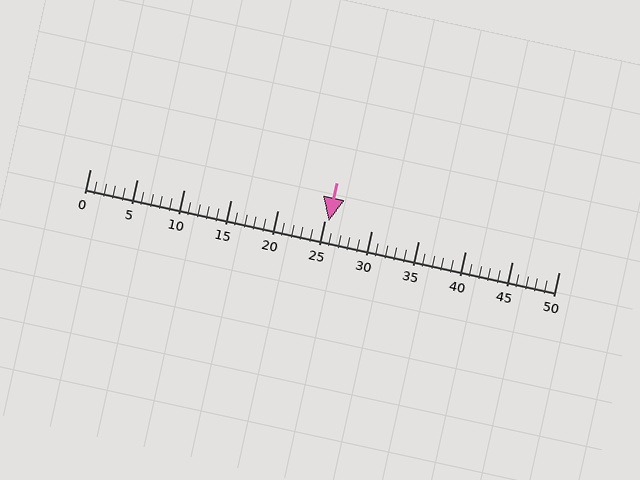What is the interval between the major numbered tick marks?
The major tick marks are spaced 5 units apart.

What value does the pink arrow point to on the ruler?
The pink arrow points to approximately 26.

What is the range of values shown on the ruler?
The ruler shows values from 0 to 50.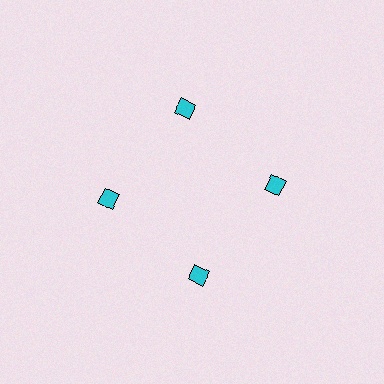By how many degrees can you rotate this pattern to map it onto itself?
The pattern maps onto itself every 90 degrees of rotation.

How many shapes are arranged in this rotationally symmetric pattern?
There are 4 shapes, arranged in 4 groups of 1.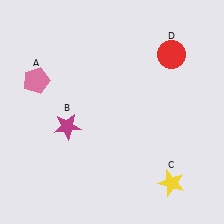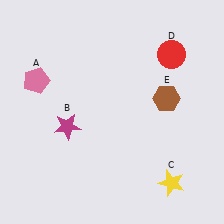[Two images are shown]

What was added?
A brown hexagon (E) was added in Image 2.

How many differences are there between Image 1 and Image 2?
There is 1 difference between the two images.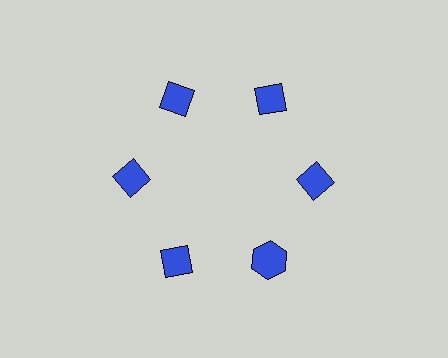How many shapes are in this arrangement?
There are 6 shapes arranged in a ring pattern.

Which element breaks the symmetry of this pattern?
The blue hexagon at roughly the 5 o'clock position breaks the symmetry. All other shapes are blue diamonds.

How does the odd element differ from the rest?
It has a different shape: hexagon instead of diamond.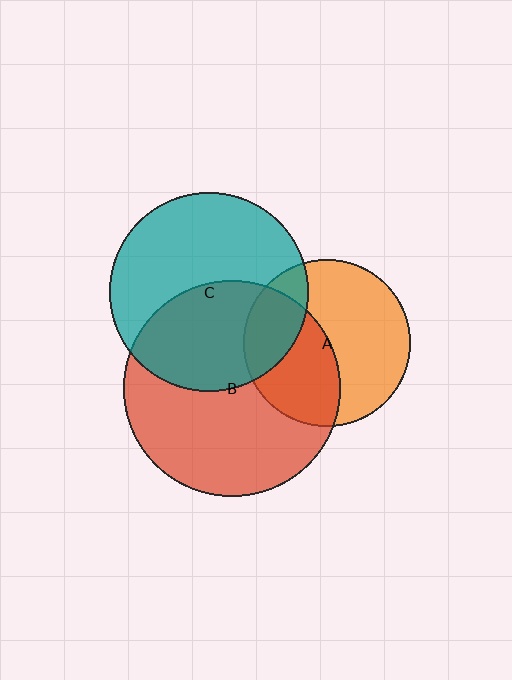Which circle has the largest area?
Circle B (red).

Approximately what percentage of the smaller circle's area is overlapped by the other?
Approximately 45%.